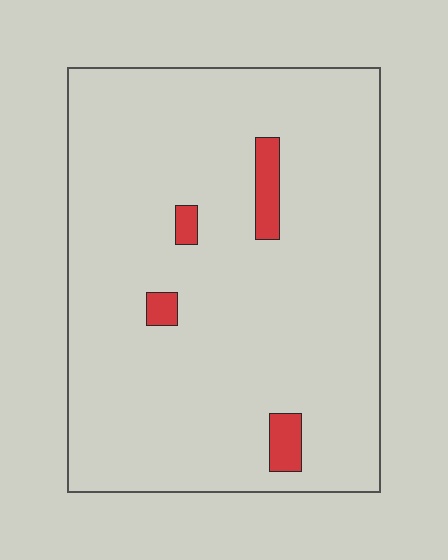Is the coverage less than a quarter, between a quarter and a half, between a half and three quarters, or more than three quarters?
Less than a quarter.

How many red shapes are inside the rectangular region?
4.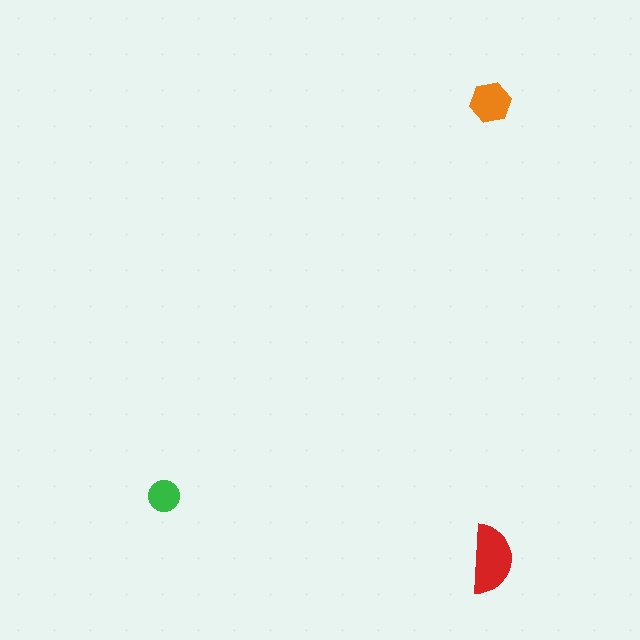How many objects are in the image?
There are 3 objects in the image.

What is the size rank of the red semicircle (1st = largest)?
1st.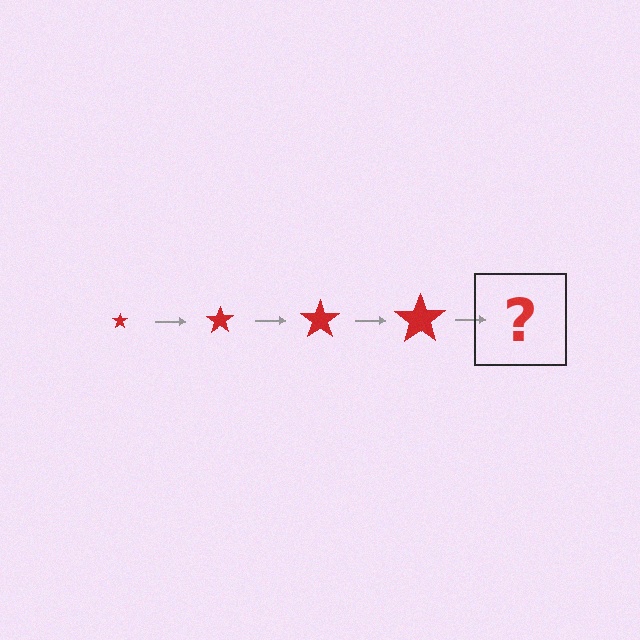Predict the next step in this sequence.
The next step is a red star, larger than the previous one.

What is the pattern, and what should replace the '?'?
The pattern is that the star gets progressively larger each step. The '?' should be a red star, larger than the previous one.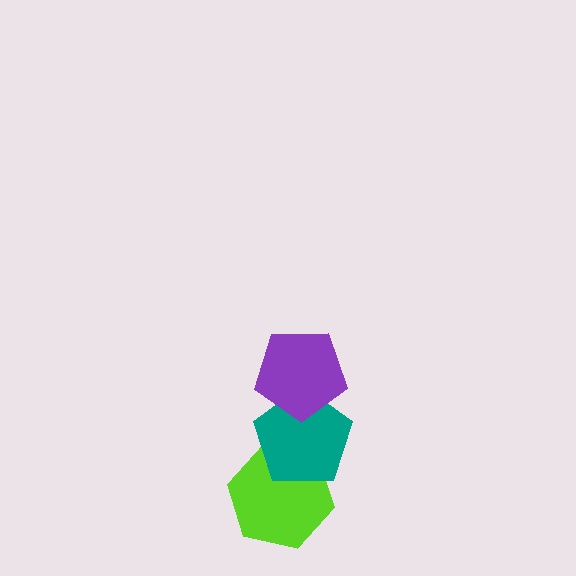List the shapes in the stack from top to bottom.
From top to bottom: the purple pentagon, the teal pentagon, the lime hexagon.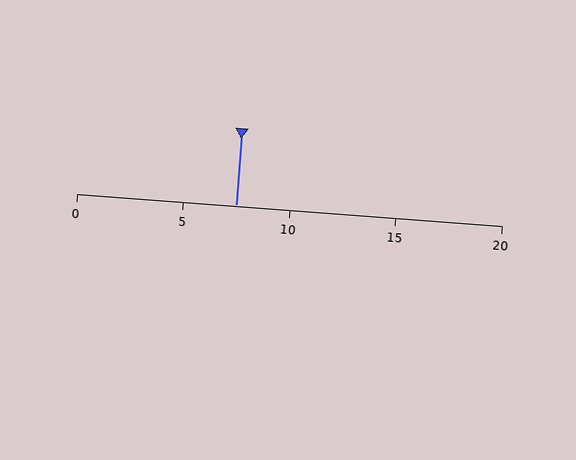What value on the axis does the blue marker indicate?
The marker indicates approximately 7.5.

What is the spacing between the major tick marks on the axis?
The major ticks are spaced 5 apart.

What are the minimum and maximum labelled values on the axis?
The axis runs from 0 to 20.